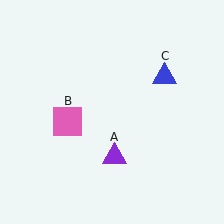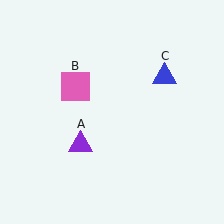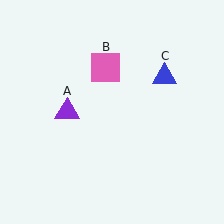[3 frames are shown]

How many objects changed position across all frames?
2 objects changed position: purple triangle (object A), pink square (object B).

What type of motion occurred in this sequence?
The purple triangle (object A), pink square (object B) rotated clockwise around the center of the scene.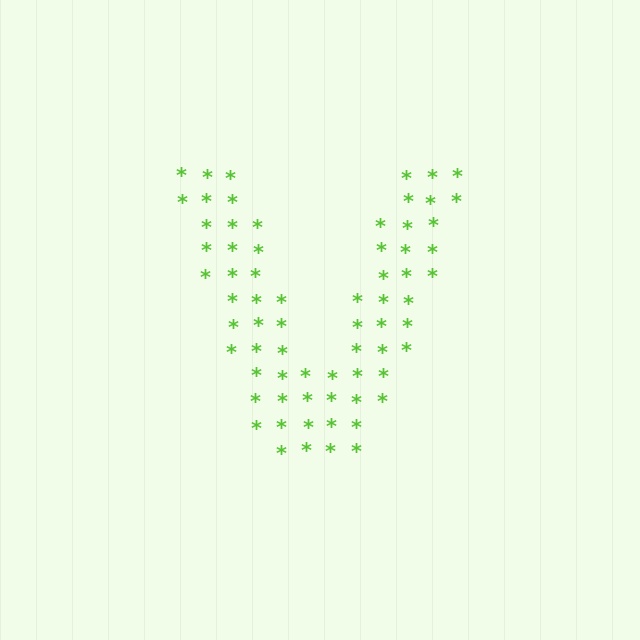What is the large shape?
The large shape is the letter V.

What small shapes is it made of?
It is made of small asterisks.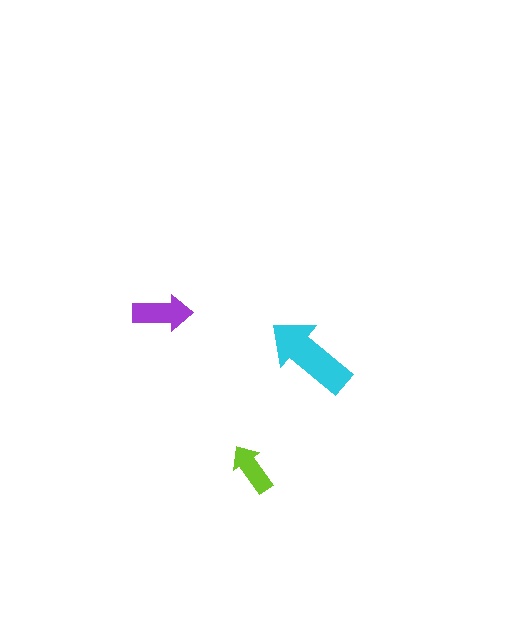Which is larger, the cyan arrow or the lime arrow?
The cyan one.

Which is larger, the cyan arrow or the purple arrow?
The cyan one.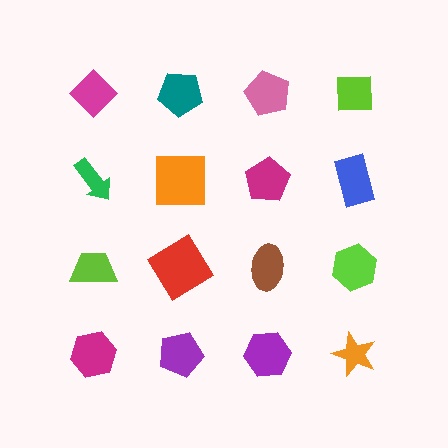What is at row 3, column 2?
A red diamond.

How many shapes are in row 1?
4 shapes.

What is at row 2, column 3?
A magenta pentagon.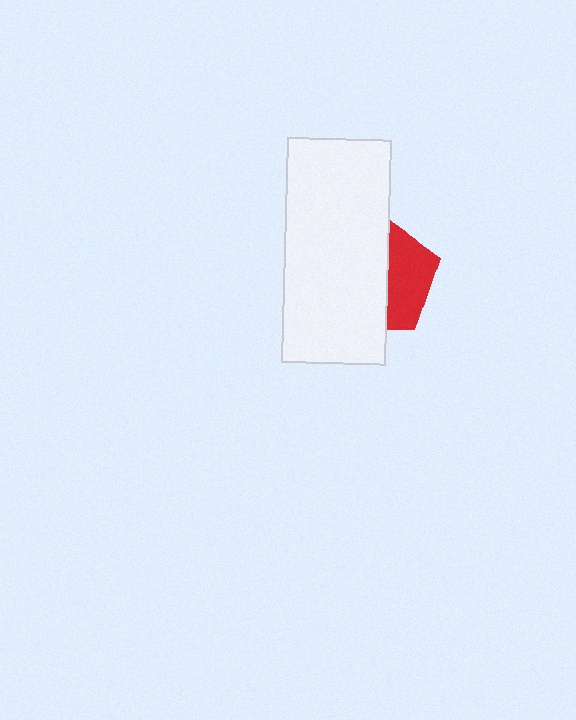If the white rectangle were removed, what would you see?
You would see the complete red pentagon.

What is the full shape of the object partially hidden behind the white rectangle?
The partially hidden object is a red pentagon.